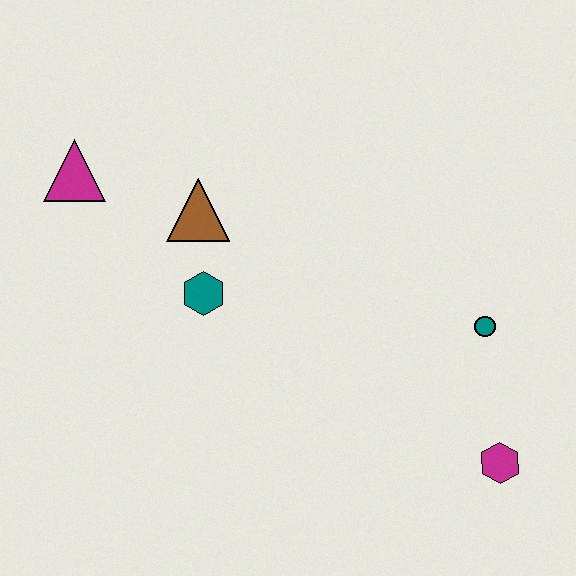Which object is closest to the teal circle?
The magenta hexagon is closest to the teal circle.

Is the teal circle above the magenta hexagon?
Yes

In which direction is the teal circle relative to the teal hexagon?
The teal circle is to the right of the teal hexagon.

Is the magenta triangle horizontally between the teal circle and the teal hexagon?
No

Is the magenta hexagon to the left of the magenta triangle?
No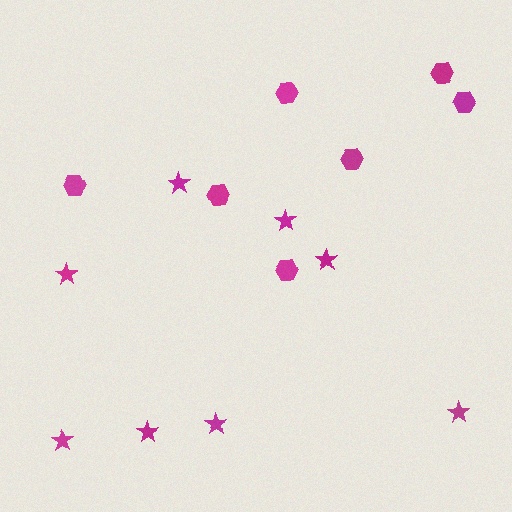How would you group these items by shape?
There are 2 groups: one group of hexagons (7) and one group of stars (8).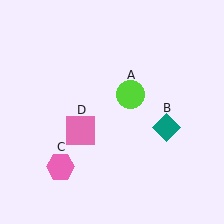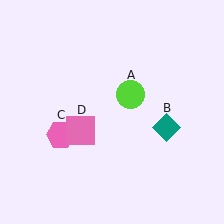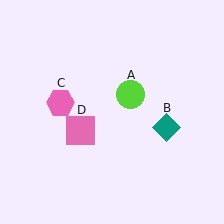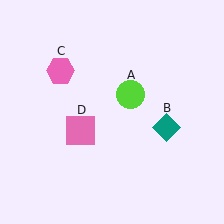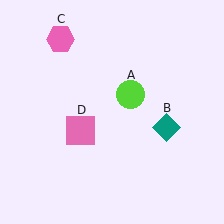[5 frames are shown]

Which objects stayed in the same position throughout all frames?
Lime circle (object A) and teal diamond (object B) and pink square (object D) remained stationary.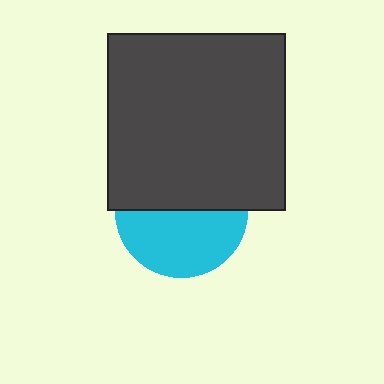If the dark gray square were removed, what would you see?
You would see the complete cyan circle.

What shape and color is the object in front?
The object in front is a dark gray square.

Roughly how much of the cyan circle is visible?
About half of it is visible (roughly 50%).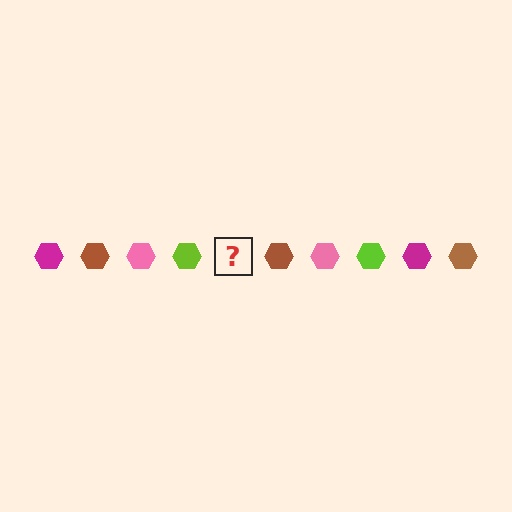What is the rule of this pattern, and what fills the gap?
The rule is that the pattern cycles through magenta, brown, pink, lime hexagons. The gap should be filled with a magenta hexagon.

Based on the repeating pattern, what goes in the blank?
The blank should be a magenta hexagon.